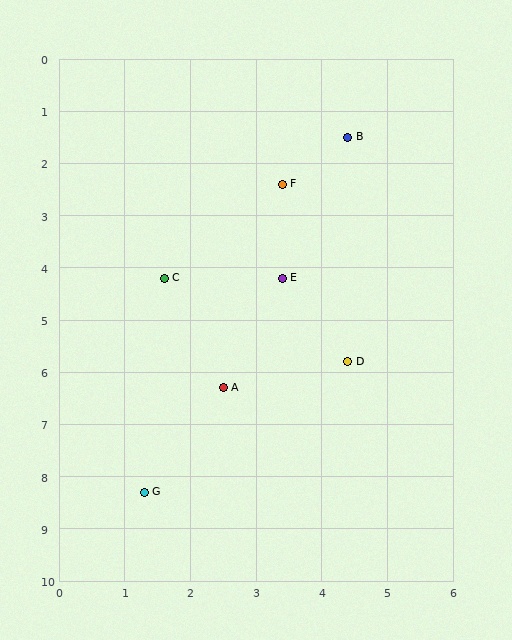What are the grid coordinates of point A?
Point A is at approximately (2.5, 6.3).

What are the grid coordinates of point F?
Point F is at approximately (3.4, 2.4).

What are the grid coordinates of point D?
Point D is at approximately (4.4, 5.8).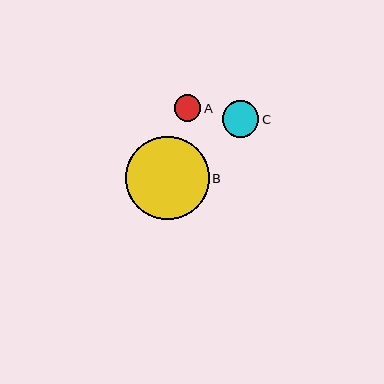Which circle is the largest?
Circle B is the largest with a size of approximately 83 pixels.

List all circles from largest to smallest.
From largest to smallest: B, C, A.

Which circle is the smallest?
Circle A is the smallest with a size of approximately 27 pixels.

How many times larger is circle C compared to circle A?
Circle C is approximately 1.4 times the size of circle A.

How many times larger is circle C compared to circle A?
Circle C is approximately 1.4 times the size of circle A.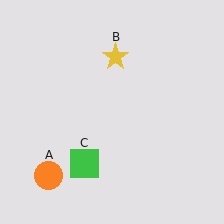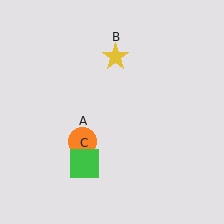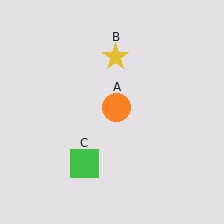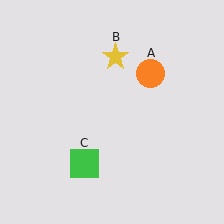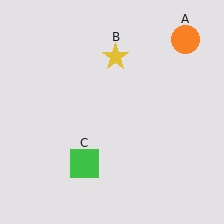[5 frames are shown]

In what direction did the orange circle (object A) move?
The orange circle (object A) moved up and to the right.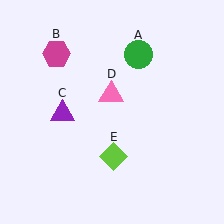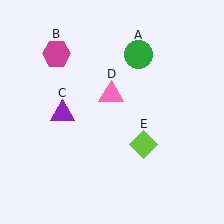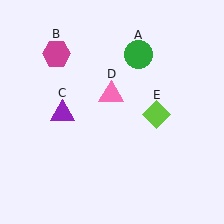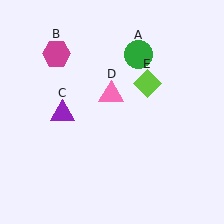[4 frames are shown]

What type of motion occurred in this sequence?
The lime diamond (object E) rotated counterclockwise around the center of the scene.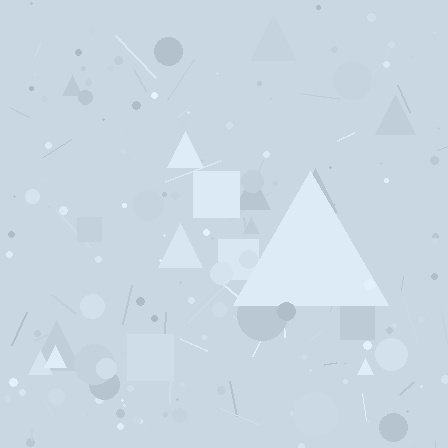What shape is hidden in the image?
A triangle is hidden in the image.